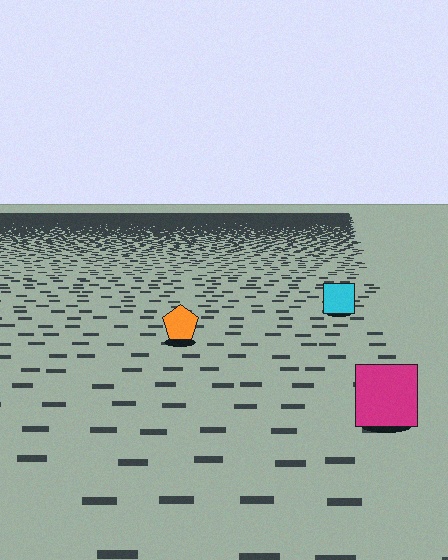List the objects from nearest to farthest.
From nearest to farthest: the magenta square, the orange pentagon, the cyan square.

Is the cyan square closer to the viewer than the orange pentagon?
No. The orange pentagon is closer — you can tell from the texture gradient: the ground texture is coarser near it.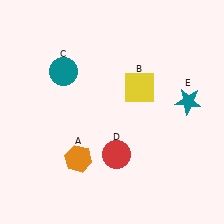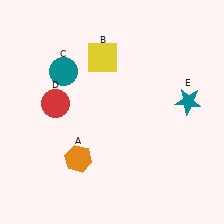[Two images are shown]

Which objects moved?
The objects that moved are: the yellow square (B), the red circle (D).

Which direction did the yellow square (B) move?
The yellow square (B) moved left.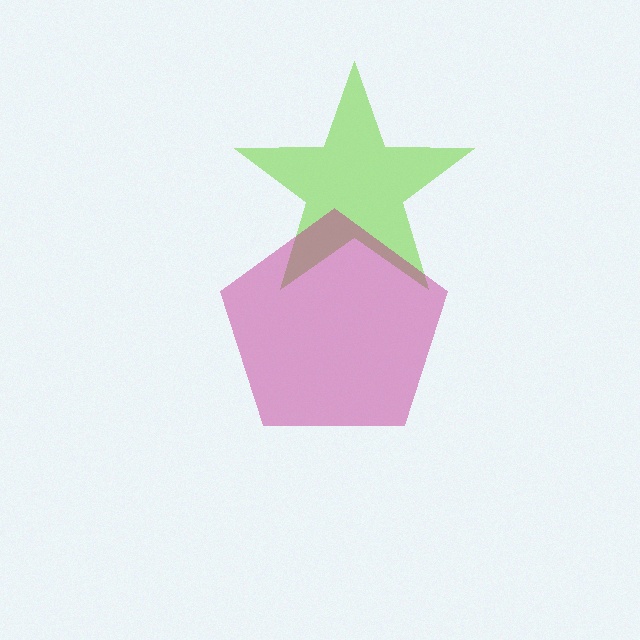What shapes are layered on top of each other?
The layered shapes are: a lime star, a magenta pentagon.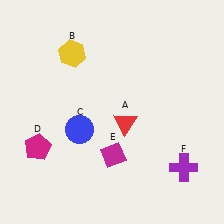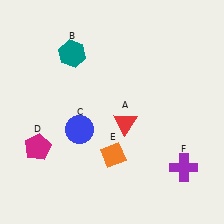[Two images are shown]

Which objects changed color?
B changed from yellow to teal. E changed from magenta to orange.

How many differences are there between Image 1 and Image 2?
There are 2 differences between the two images.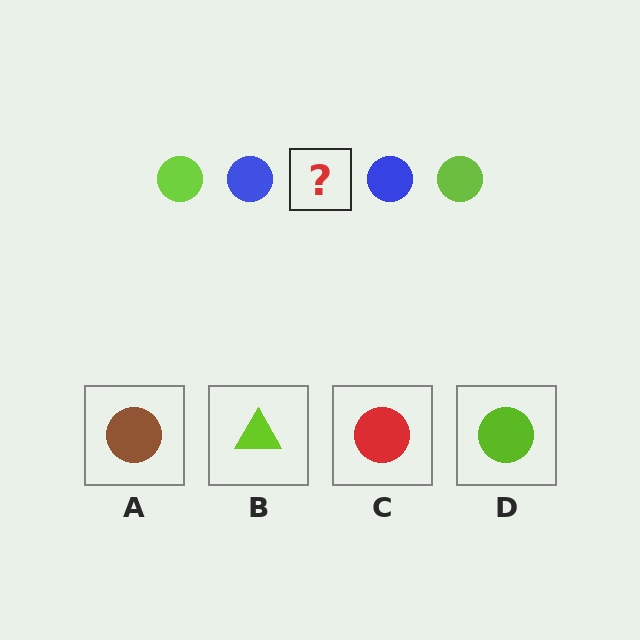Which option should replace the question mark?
Option D.